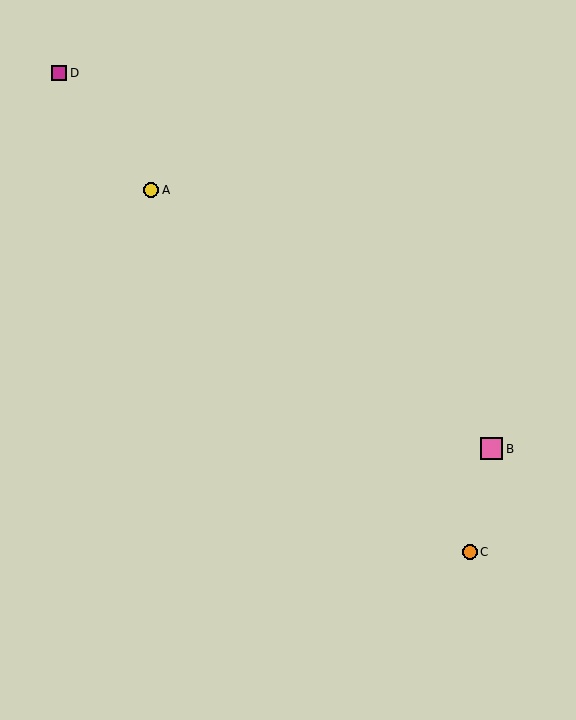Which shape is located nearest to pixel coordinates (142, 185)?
The yellow circle (labeled A) at (151, 190) is nearest to that location.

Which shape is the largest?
The pink square (labeled B) is the largest.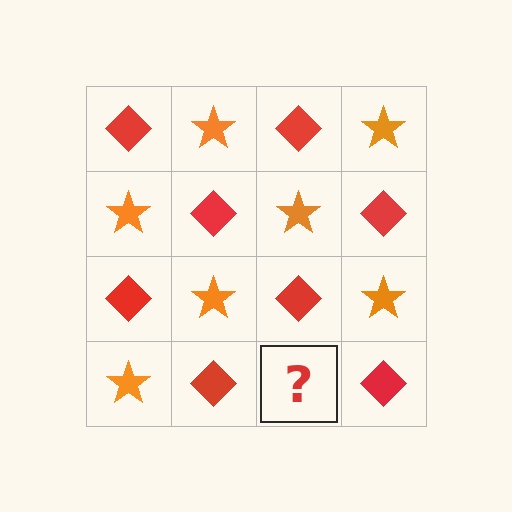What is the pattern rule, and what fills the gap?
The rule is that it alternates red diamond and orange star in a checkerboard pattern. The gap should be filled with an orange star.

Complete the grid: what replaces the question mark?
The question mark should be replaced with an orange star.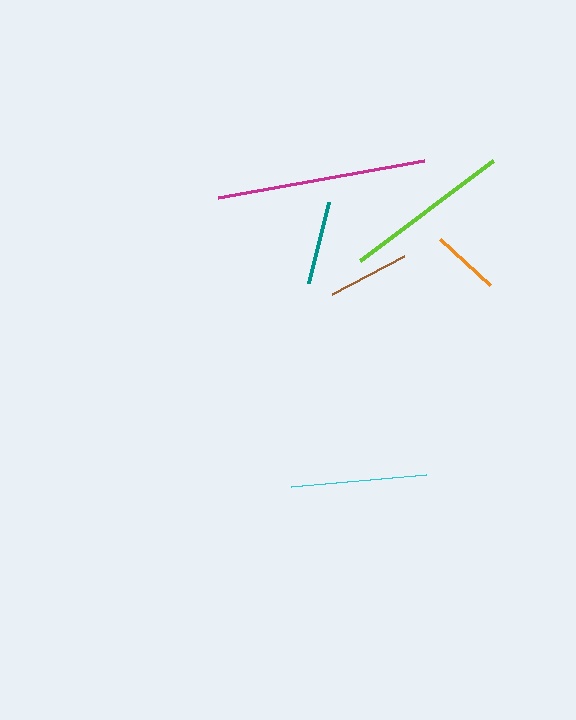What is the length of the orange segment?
The orange segment is approximately 68 pixels long.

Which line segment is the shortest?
The orange line is the shortest at approximately 68 pixels.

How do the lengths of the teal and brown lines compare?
The teal and brown lines are approximately the same length.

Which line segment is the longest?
The magenta line is the longest at approximately 210 pixels.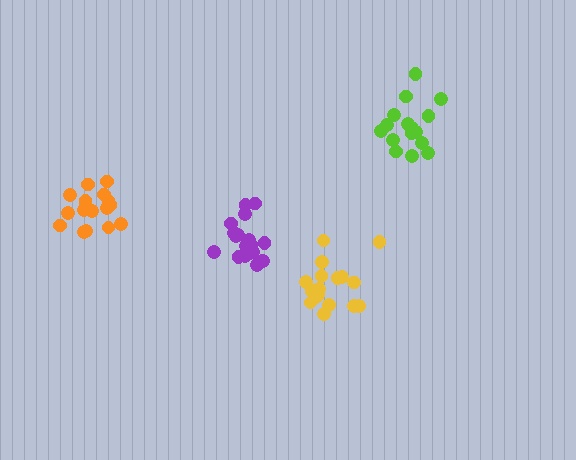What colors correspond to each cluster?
The clusters are colored: orange, yellow, purple, lime.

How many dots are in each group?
Group 1: 17 dots, Group 2: 17 dots, Group 3: 20 dots, Group 4: 16 dots (70 total).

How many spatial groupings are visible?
There are 4 spatial groupings.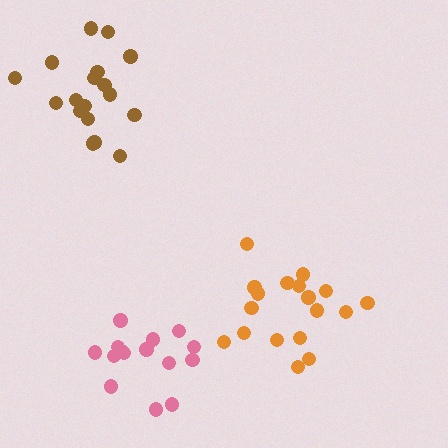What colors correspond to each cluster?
The clusters are colored: orange, pink, brown.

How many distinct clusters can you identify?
There are 3 distinct clusters.